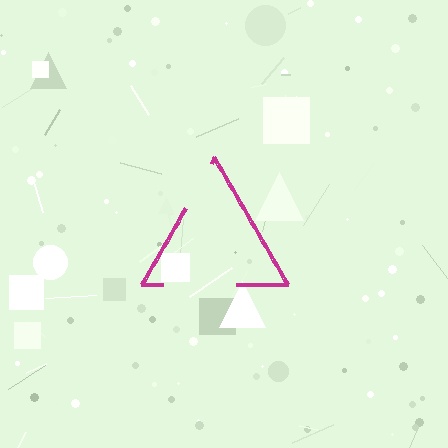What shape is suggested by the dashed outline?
The dashed outline suggests a triangle.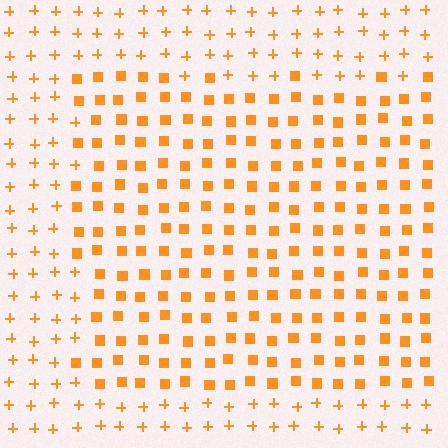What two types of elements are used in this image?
The image uses squares inside the rectangle region and plus signs outside it.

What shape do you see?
I see a rectangle.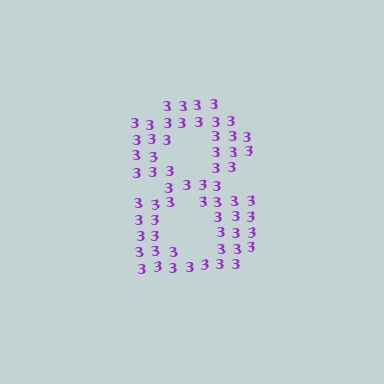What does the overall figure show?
The overall figure shows the digit 8.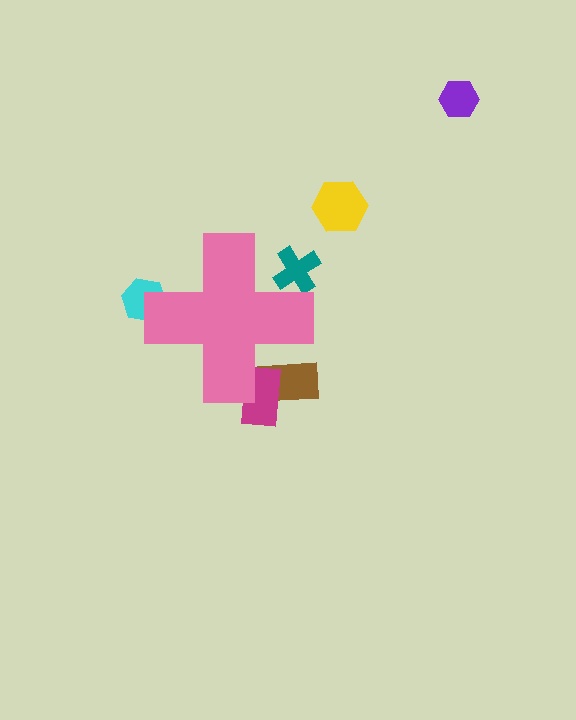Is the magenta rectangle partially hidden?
Yes, the magenta rectangle is partially hidden behind the pink cross.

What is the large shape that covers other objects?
A pink cross.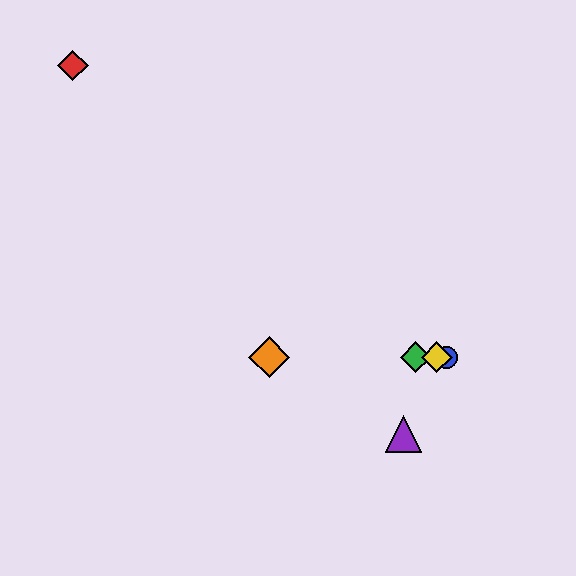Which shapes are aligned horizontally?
The blue circle, the green diamond, the yellow diamond, the orange diamond are aligned horizontally.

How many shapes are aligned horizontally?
4 shapes (the blue circle, the green diamond, the yellow diamond, the orange diamond) are aligned horizontally.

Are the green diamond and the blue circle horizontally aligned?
Yes, both are at y≈357.